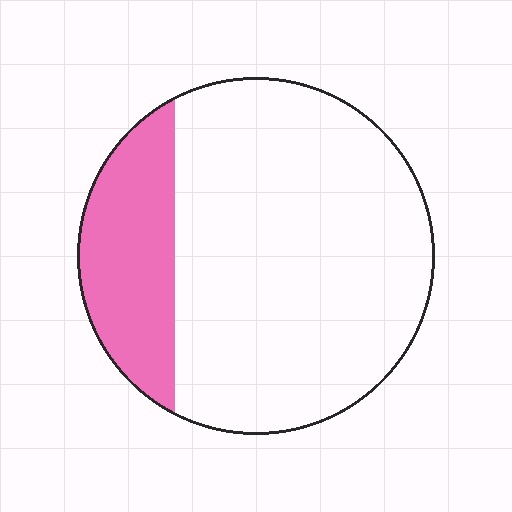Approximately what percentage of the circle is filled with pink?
Approximately 20%.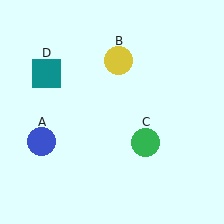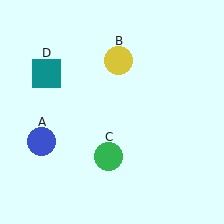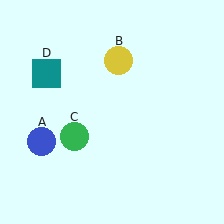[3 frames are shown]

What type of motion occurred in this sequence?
The green circle (object C) rotated clockwise around the center of the scene.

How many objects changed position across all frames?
1 object changed position: green circle (object C).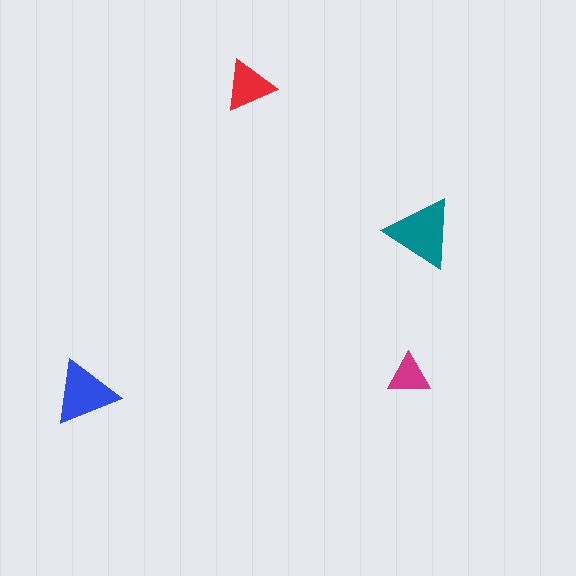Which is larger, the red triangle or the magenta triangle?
The red one.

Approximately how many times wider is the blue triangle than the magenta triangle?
About 1.5 times wider.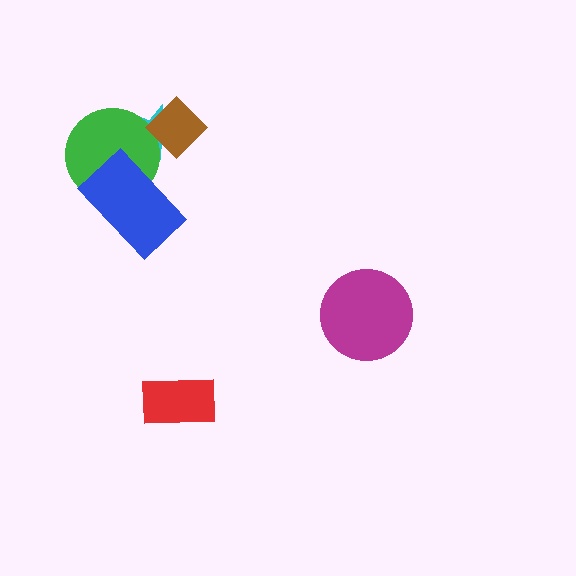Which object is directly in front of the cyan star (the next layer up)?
The green circle is directly in front of the cyan star.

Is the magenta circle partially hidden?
No, no other shape covers it.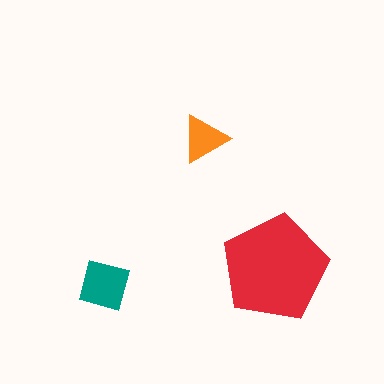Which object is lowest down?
The teal square is bottommost.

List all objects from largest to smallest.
The red pentagon, the teal square, the orange triangle.